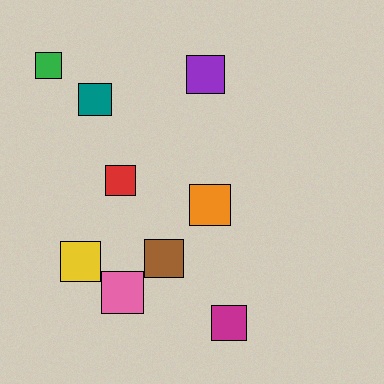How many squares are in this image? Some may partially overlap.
There are 9 squares.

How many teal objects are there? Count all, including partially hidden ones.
There is 1 teal object.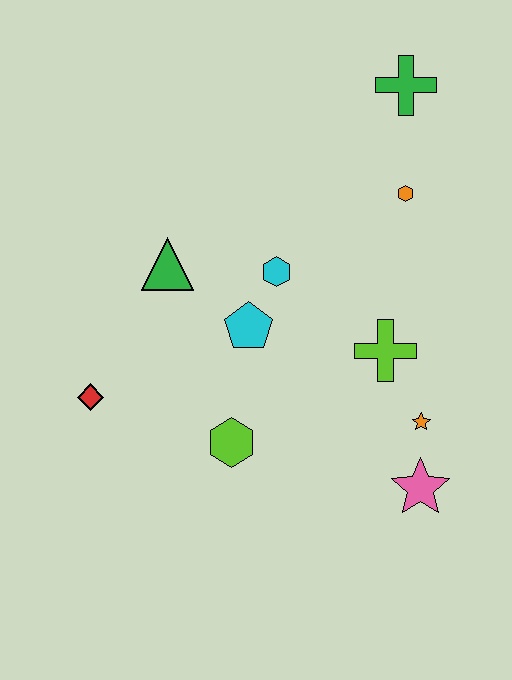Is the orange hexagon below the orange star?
No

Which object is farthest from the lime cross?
The red diamond is farthest from the lime cross.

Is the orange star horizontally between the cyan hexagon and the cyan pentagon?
No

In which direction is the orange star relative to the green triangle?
The orange star is to the right of the green triangle.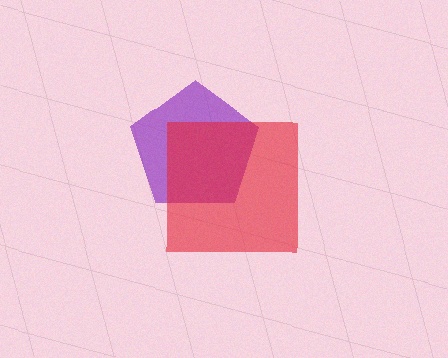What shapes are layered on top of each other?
The layered shapes are: a purple pentagon, a red square.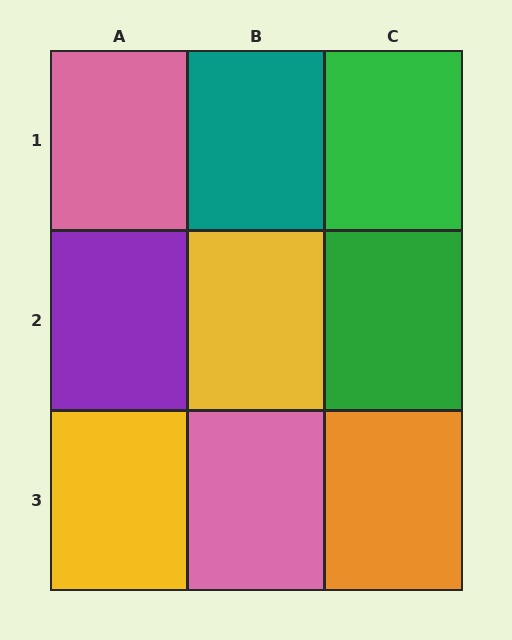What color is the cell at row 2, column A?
Purple.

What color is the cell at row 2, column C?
Green.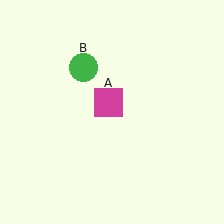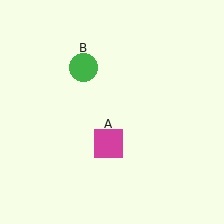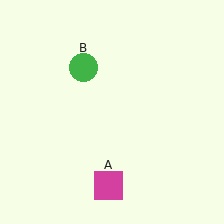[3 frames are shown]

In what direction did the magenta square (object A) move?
The magenta square (object A) moved down.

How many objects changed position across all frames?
1 object changed position: magenta square (object A).